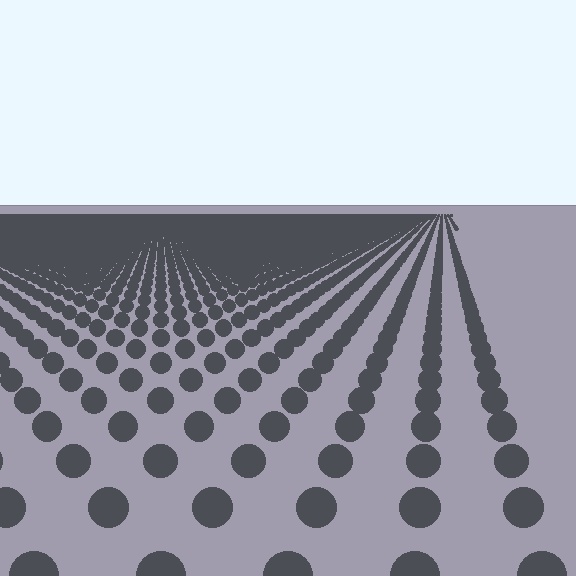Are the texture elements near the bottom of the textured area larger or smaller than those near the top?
Larger. Near the bottom, elements are closer to the viewer and appear at a bigger on-screen size.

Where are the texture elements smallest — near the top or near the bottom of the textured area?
Near the top.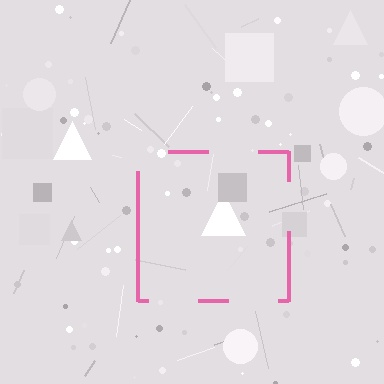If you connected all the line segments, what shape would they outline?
They would outline a square.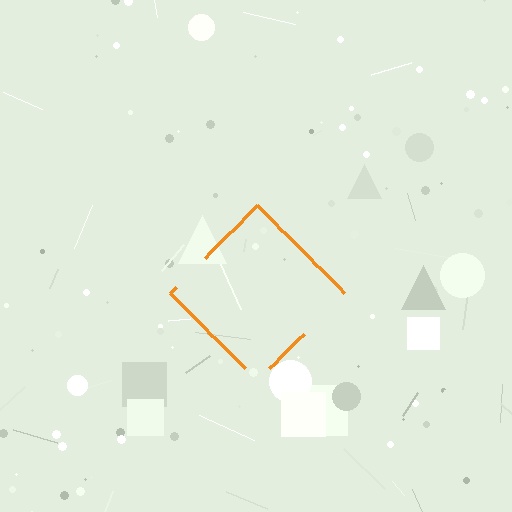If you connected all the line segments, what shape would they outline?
They would outline a diamond.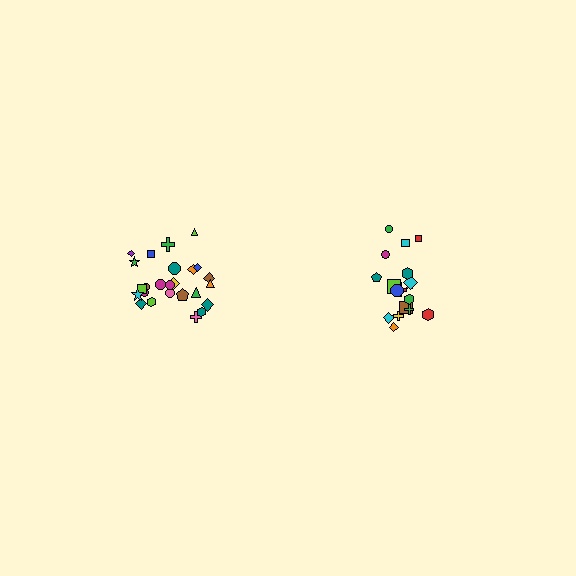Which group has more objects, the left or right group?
The left group.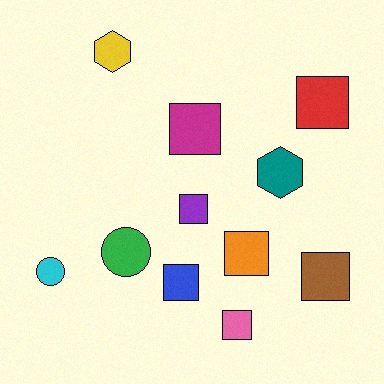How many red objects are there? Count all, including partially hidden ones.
There is 1 red object.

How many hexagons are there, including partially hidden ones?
There are 2 hexagons.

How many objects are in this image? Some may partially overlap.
There are 11 objects.